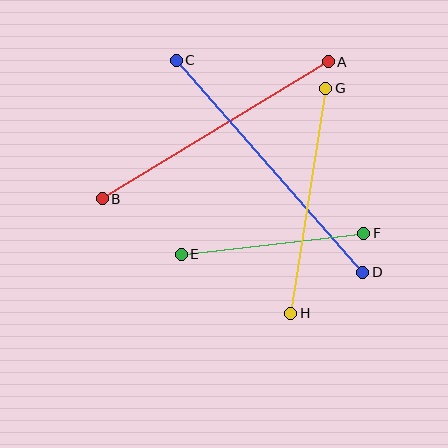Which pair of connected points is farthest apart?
Points C and D are farthest apart.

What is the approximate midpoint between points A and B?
The midpoint is at approximately (215, 130) pixels.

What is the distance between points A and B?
The distance is approximately 264 pixels.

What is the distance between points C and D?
The distance is approximately 282 pixels.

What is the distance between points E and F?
The distance is approximately 184 pixels.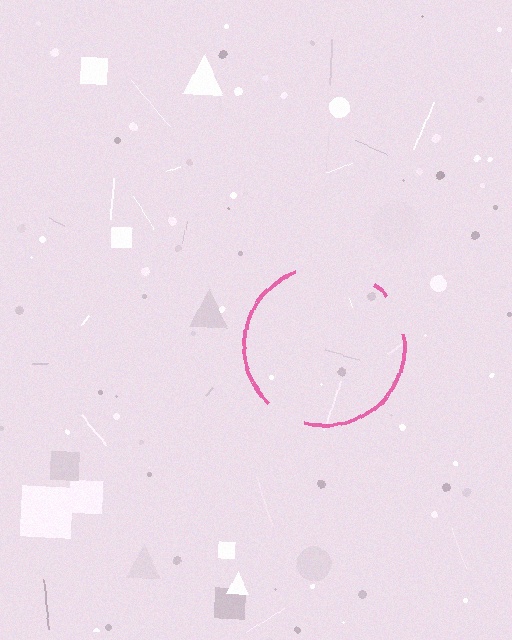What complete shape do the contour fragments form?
The contour fragments form a circle.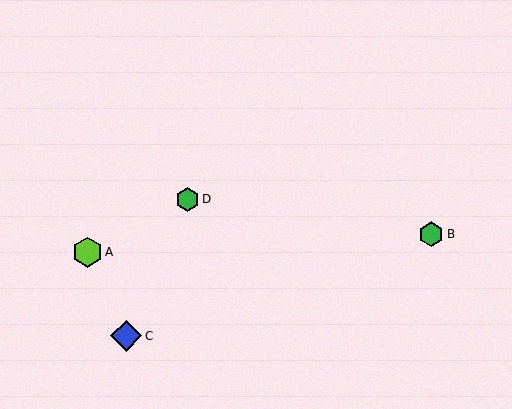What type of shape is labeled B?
Shape B is a green hexagon.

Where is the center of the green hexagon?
The center of the green hexagon is at (187, 199).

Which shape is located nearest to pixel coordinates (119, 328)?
The blue diamond (labeled C) at (126, 336) is nearest to that location.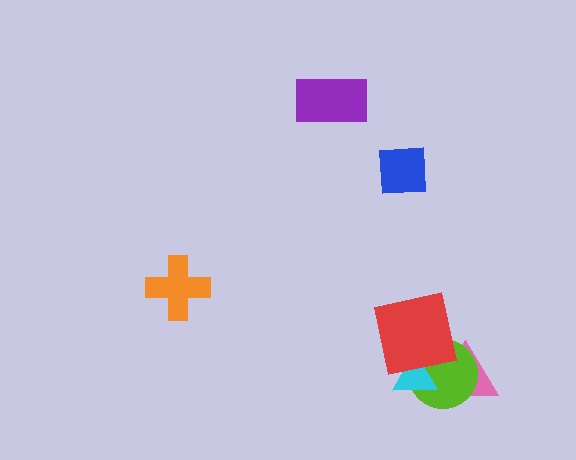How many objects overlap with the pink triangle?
3 objects overlap with the pink triangle.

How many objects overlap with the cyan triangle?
3 objects overlap with the cyan triangle.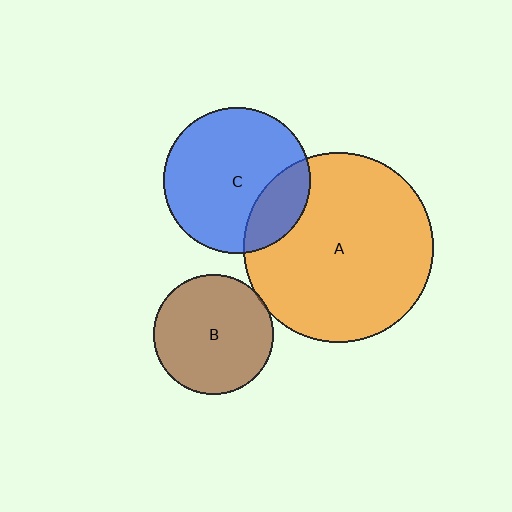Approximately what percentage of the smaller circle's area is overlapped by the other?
Approximately 5%.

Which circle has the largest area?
Circle A (orange).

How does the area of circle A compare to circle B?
Approximately 2.5 times.